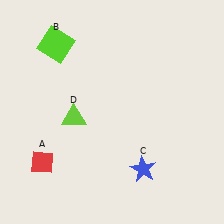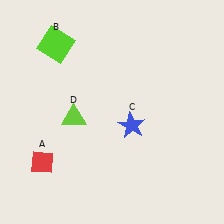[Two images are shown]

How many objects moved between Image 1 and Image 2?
1 object moved between the two images.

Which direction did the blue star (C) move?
The blue star (C) moved up.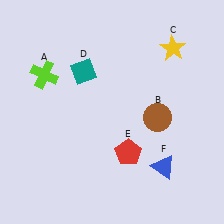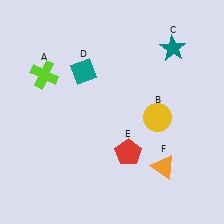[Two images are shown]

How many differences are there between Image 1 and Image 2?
There are 3 differences between the two images.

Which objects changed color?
B changed from brown to yellow. C changed from yellow to teal. F changed from blue to orange.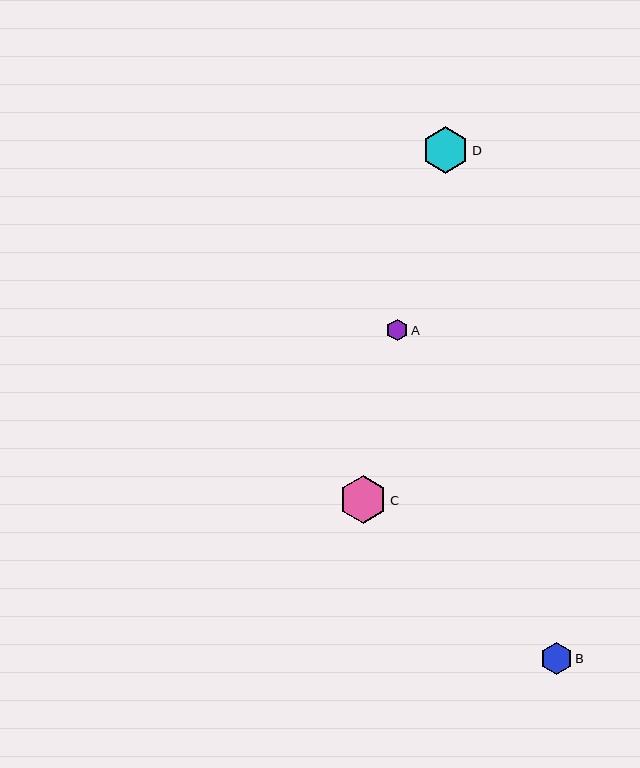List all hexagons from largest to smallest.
From largest to smallest: C, D, B, A.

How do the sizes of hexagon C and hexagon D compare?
Hexagon C and hexagon D are approximately the same size.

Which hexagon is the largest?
Hexagon C is the largest with a size of approximately 48 pixels.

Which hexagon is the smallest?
Hexagon A is the smallest with a size of approximately 22 pixels.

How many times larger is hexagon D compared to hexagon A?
Hexagon D is approximately 2.2 times the size of hexagon A.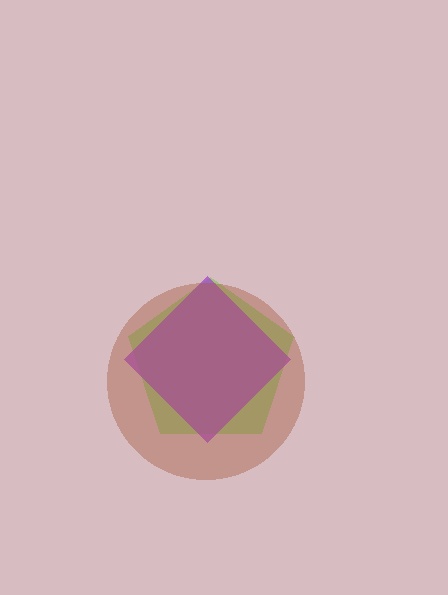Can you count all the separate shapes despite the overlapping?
Yes, there are 3 separate shapes.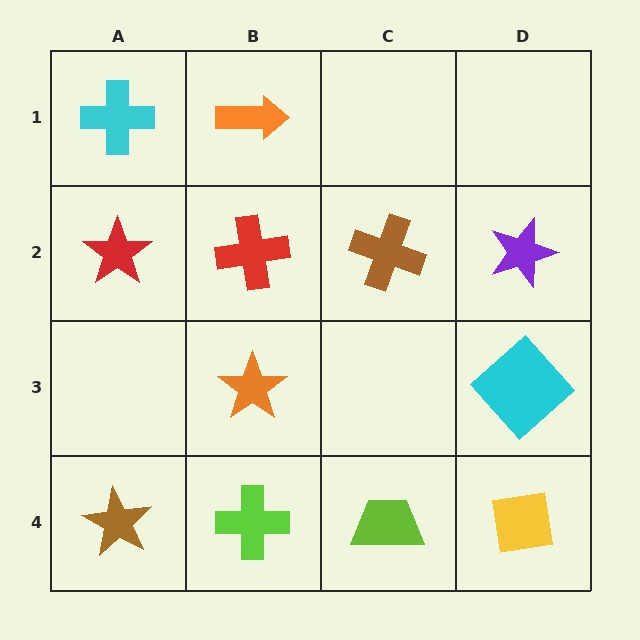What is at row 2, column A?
A red star.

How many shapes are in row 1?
2 shapes.